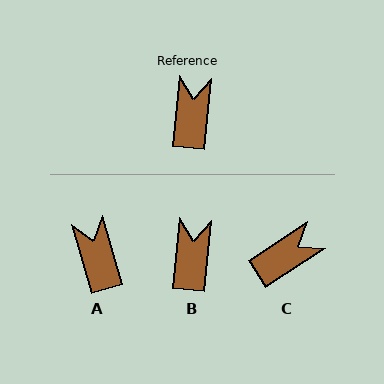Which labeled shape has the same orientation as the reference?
B.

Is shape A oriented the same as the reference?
No, it is off by about 21 degrees.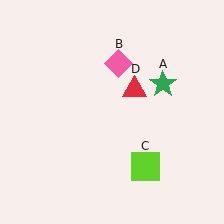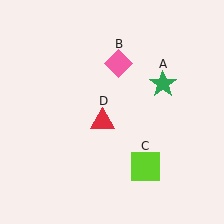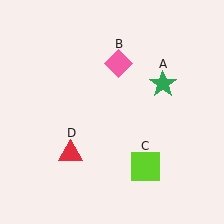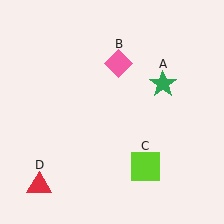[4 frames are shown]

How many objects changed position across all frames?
1 object changed position: red triangle (object D).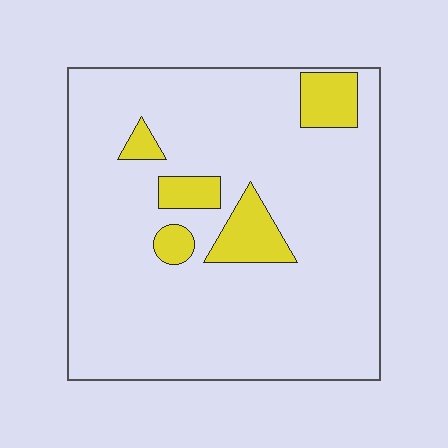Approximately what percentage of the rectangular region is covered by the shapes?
Approximately 10%.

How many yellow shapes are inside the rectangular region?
5.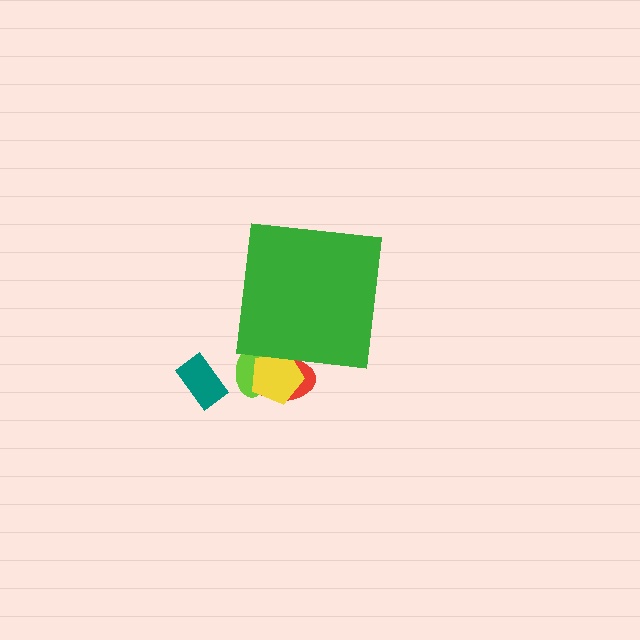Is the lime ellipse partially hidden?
Yes, the lime ellipse is partially hidden behind the green square.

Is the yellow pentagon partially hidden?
Yes, the yellow pentagon is partially hidden behind the green square.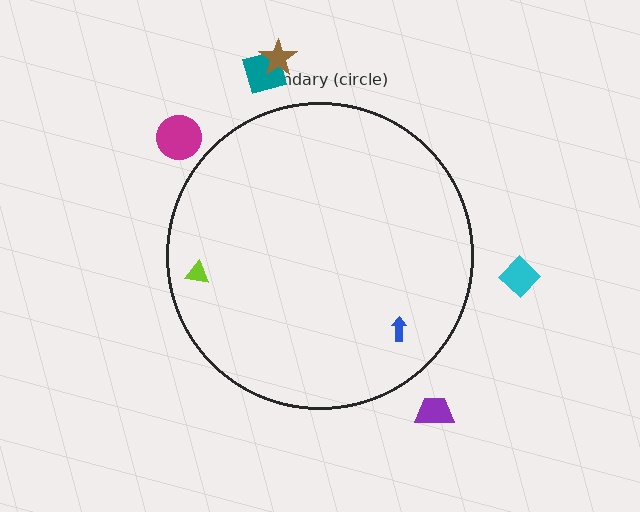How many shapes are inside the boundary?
2 inside, 5 outside.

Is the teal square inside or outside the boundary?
Outside.